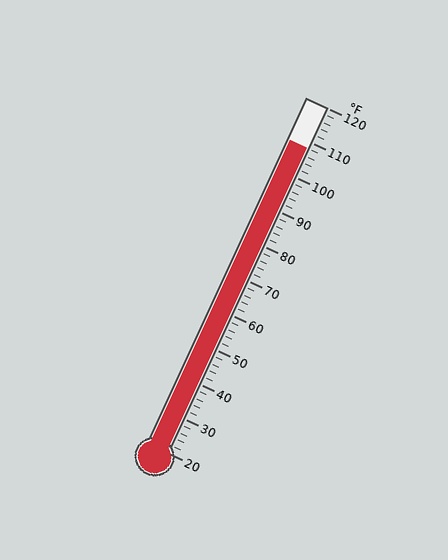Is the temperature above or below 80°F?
The temperature is above 80°F.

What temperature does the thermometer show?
The thermometer shows approximately 108°F.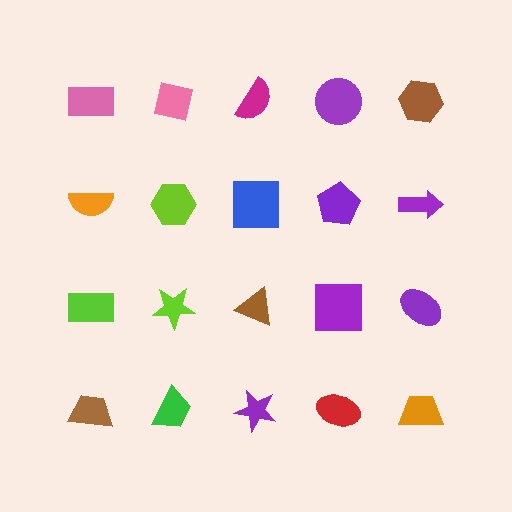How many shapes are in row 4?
5 shapes.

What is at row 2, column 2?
A lime hexagon.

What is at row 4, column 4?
A red ellipse.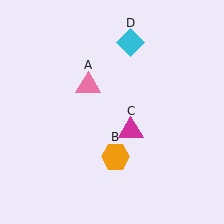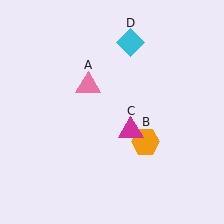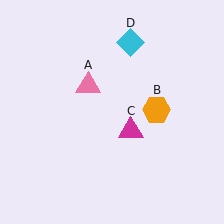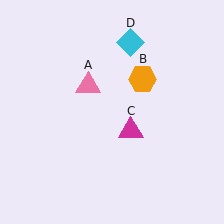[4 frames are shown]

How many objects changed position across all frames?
1 object changed position: orange hexagon (object B).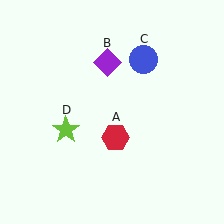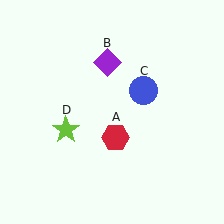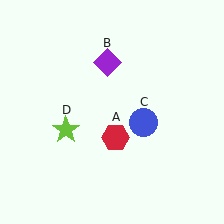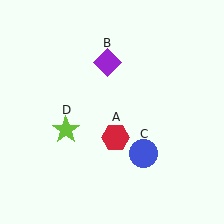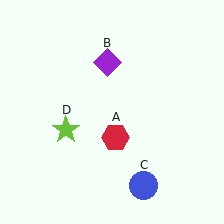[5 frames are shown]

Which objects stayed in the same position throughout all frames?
Red hexagon (object A) and purple diamond (object B) and lime star (object D) remained stationary.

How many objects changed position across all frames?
1 object changed position: blue circle (object C).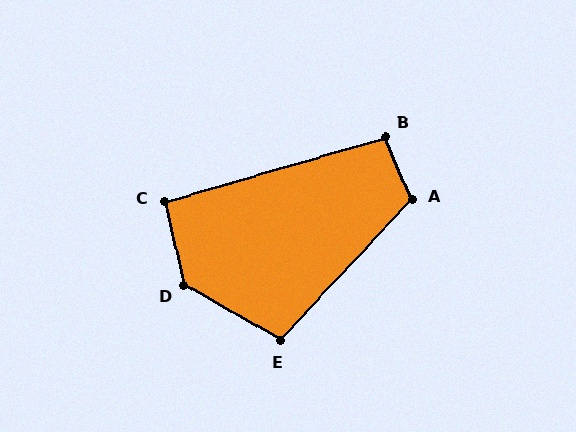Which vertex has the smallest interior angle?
C, at approximately 93 degrees.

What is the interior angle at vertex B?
Approximately 97 degrees (obtuse).